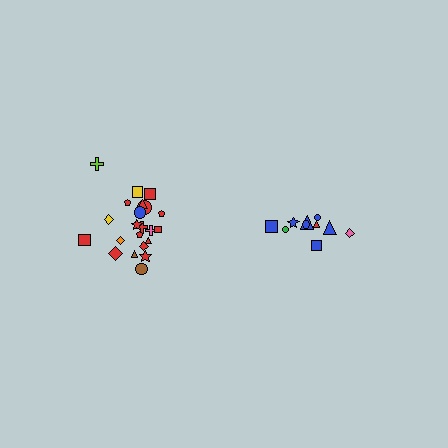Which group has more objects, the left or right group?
The left group.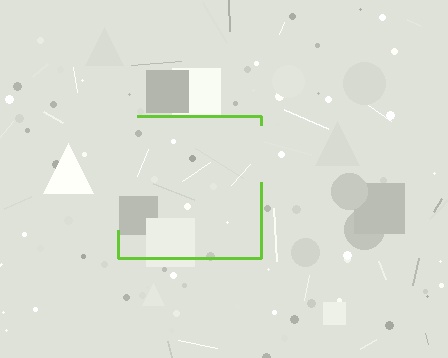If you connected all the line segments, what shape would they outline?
They would outline a square.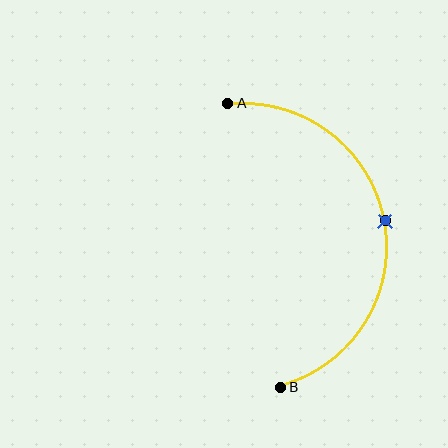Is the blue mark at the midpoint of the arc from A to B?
Yes. The blue mark lies on the arc at equal arc-length from both A and B — it is the arc midpoint.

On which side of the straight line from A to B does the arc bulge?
The arc bulges to the right of the straight line connecting A and B.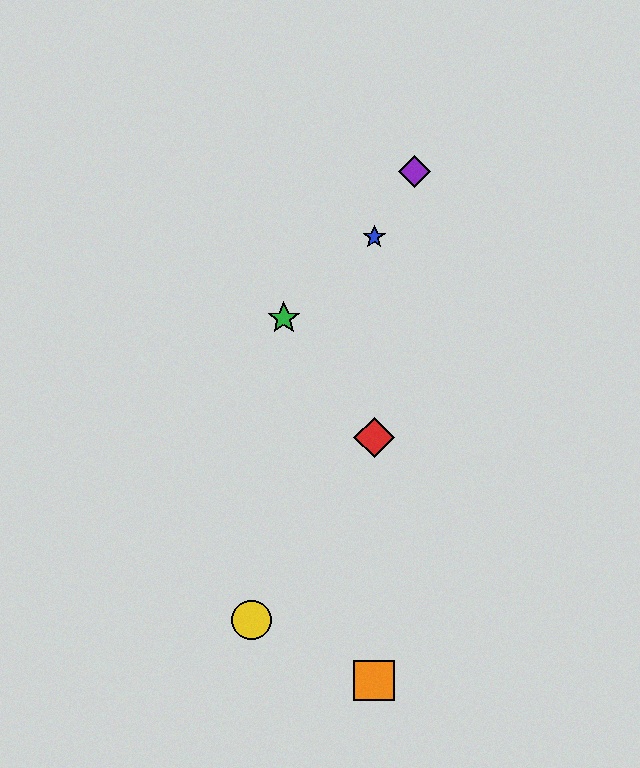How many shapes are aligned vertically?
3 shapes (the red diamond, the blue star, the orange square) are aligned vertically.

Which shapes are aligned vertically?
The red diamond, the blue star, the orange square are aligned vertically.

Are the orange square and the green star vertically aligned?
No, the orange square is at x≈374 and the green star is at x≈284.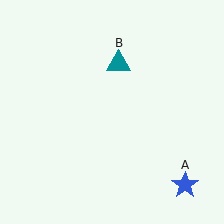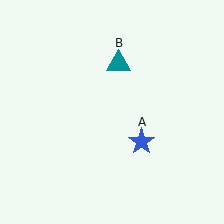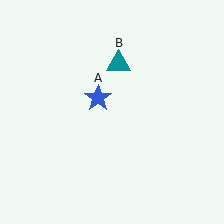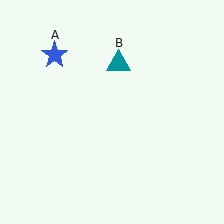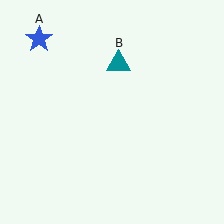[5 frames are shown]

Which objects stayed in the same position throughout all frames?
Teal triangle (object B) remained stationary.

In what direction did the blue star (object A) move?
The blue star (object A) moved up and to the left.